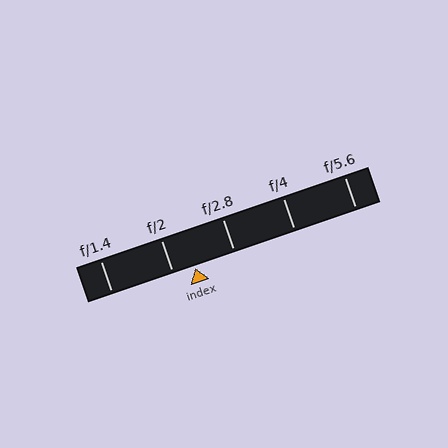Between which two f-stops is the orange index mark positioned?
The index mark is between f/2 and f/2.8.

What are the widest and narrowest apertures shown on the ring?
The widest aperture shown is f/1.4 and the narrowest is f/5.6.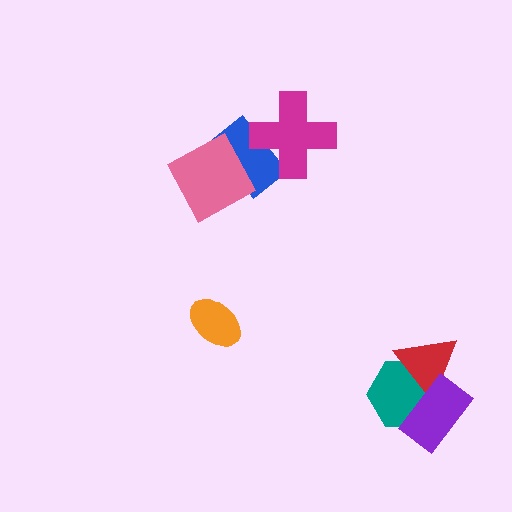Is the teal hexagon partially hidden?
Yes, it is partially covered by another shape.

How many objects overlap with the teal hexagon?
2 objects overlap with the teal hexagon.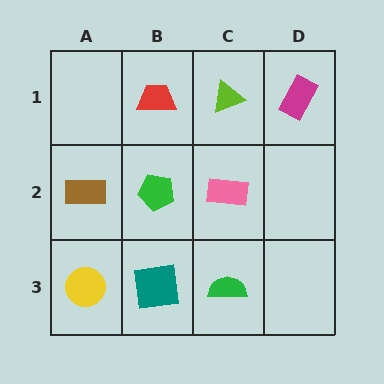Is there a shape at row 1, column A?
No, that cell is empty.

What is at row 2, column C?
A pink rectangle.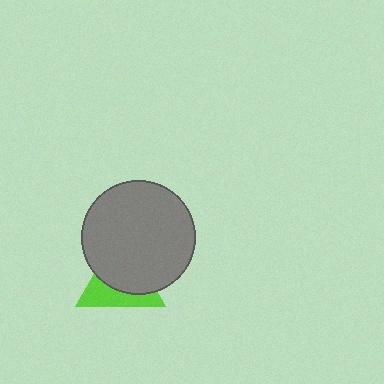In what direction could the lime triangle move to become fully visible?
The lime triangle could move down. That would shift it out from behind the gray circle entirely.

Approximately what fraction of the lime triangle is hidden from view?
Roughly 59% of the lime triangle is hidden behind the gray circle.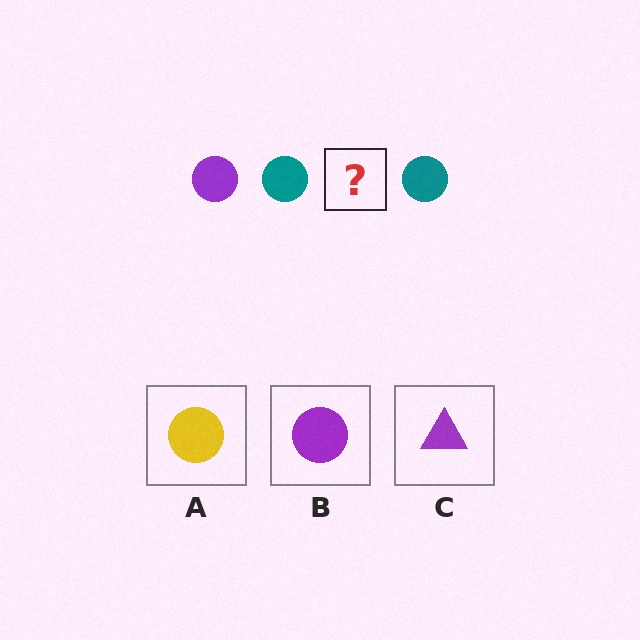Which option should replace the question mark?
Option B.